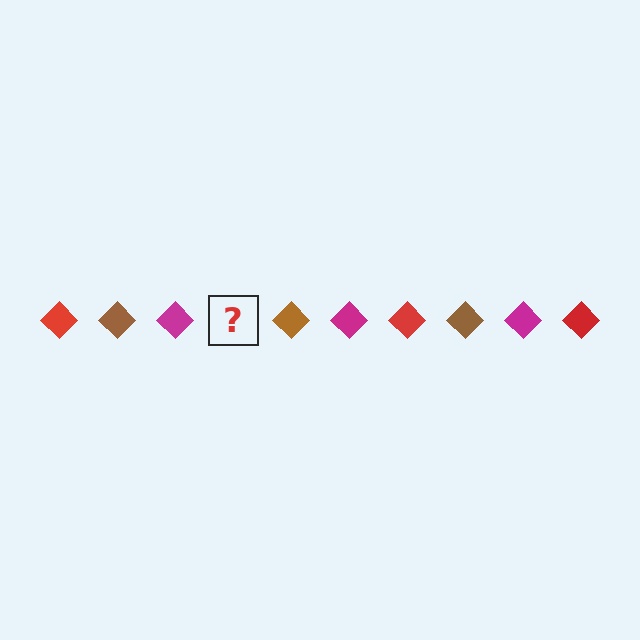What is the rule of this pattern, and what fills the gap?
The rule is that the pattern cycles through red, brown, magenta diamonds. The gap should be filled with a red diamond.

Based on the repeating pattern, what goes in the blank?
The blank should be a red diamond.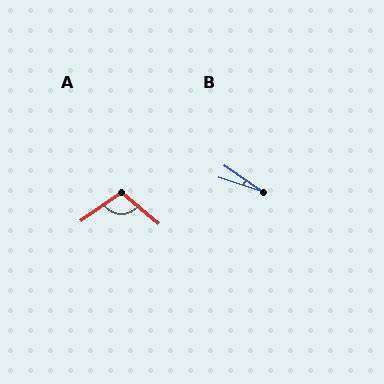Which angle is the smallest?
B, at approximately 16 degrees.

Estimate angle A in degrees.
Approximately 105 degrees.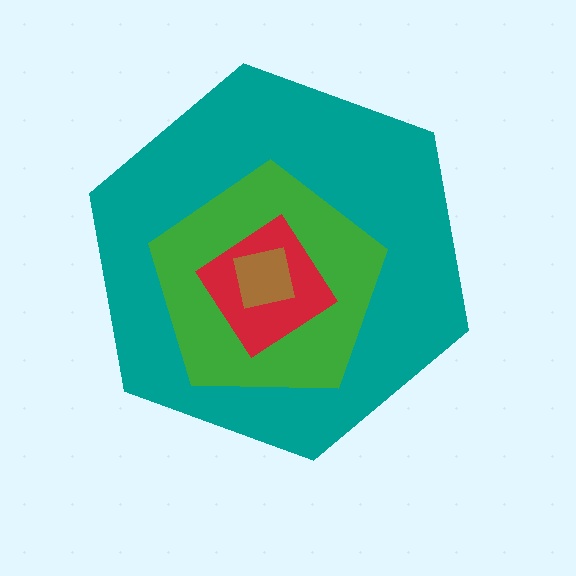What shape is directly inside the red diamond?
The brown square.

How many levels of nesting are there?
4.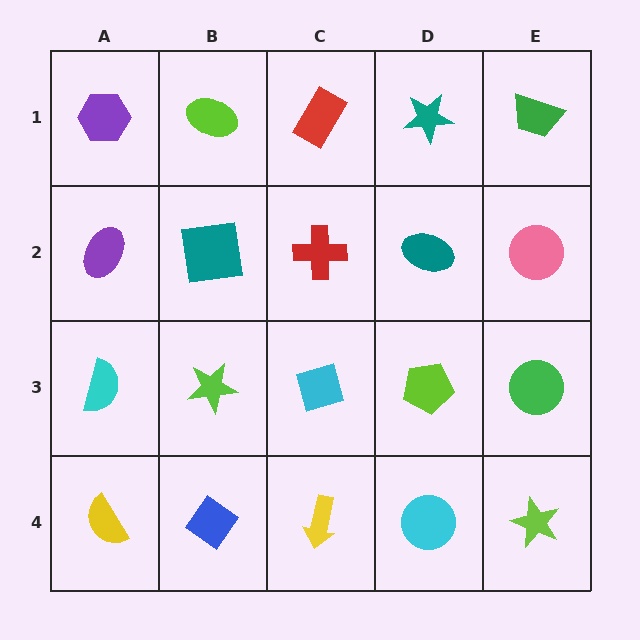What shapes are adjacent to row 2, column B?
A lime ellipse (row 1, column B), a lime star (row 3, column B), a purple ellipse (row 2, column A), a red cross (row 2, column C).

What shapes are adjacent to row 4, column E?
A green circle (row 3, column E), a cyan circle (row 4, column D).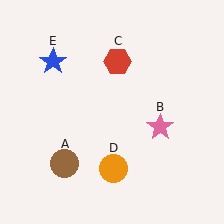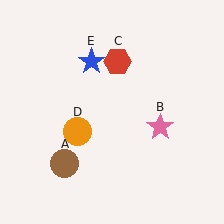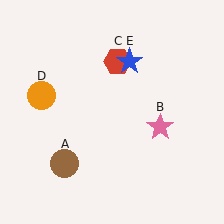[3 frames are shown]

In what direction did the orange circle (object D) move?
The orange circle (object D) moved up and to the left.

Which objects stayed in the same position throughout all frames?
Brown circle (object A) and pink star (object B) and red hexagon (object C) remained stationary.